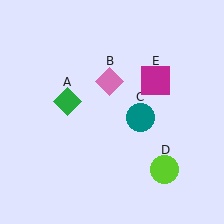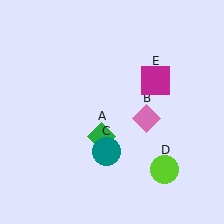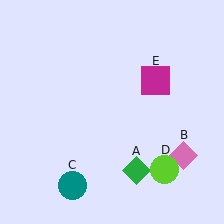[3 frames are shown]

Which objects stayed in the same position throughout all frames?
Lime circle (object D) and magenta square (object E) remained stationary.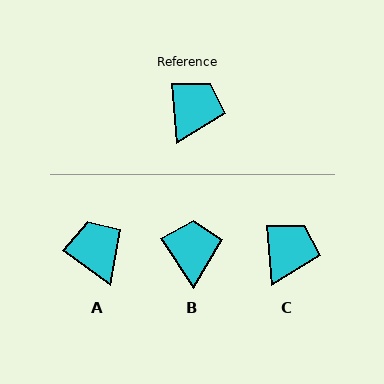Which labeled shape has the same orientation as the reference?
C.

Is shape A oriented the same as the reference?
No, it is off by about 49 degrees.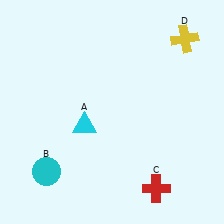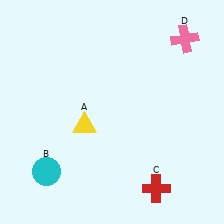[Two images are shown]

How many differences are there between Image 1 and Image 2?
There are 2 differences between the two images.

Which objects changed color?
A changed from cyan to yellow. D changed from yellow to pink.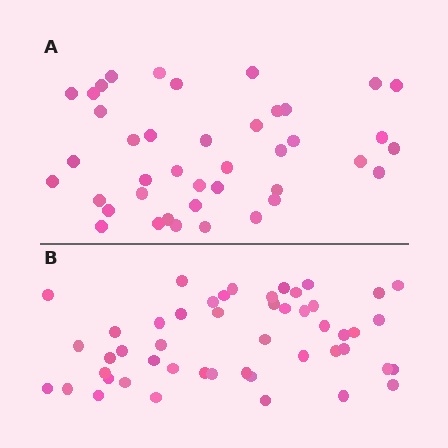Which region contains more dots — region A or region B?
Region B (the bottom region) has more dots.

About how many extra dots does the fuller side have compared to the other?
Region B has roughly 8 or so more dots than region A.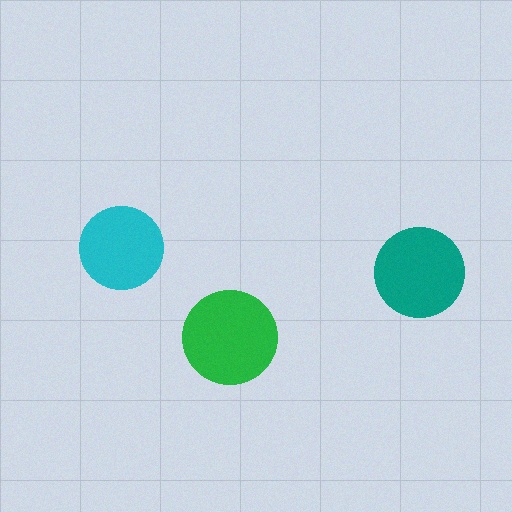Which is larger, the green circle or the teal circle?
The green one.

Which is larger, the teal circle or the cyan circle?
The teal one.